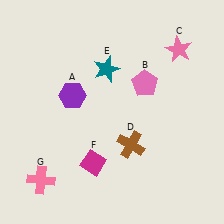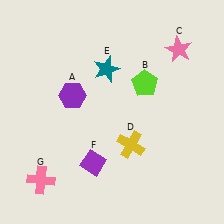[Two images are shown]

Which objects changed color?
B changed from pink to lime. D changed from brown to yellow. F changed from magenta to purple.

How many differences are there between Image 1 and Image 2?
There are 3 differences between the two images.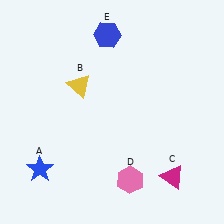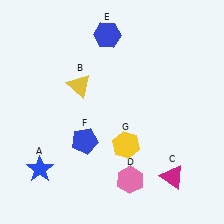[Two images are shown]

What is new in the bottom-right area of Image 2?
A yellow hexagon (G) was added in the bottom-right area of Image 2.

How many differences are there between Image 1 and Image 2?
There are 2 differences between the two images.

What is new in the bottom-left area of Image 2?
A blue pentagon (F) was added in the bottom-left area of Image 2.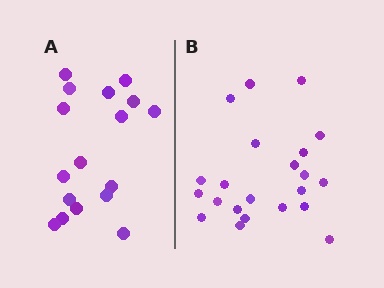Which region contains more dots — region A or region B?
Region B (the right region) has more dots.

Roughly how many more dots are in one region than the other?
Region B has about 5 more dots than region A.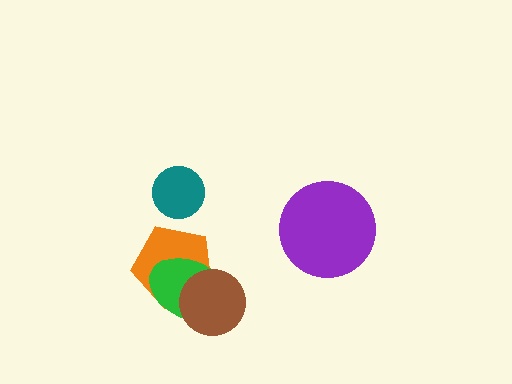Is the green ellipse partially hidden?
Yes, it is partially covered by another shape.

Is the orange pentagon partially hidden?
Yes, it is partially covered by another shape.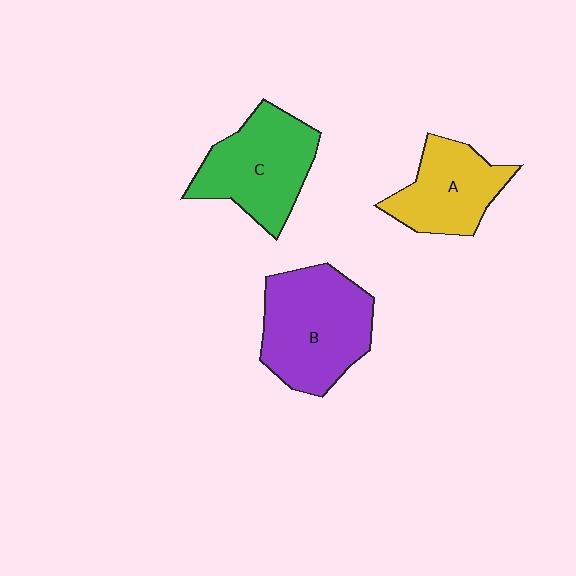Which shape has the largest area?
Shape B (purple).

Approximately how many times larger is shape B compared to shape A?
Approximately 1.4 times.